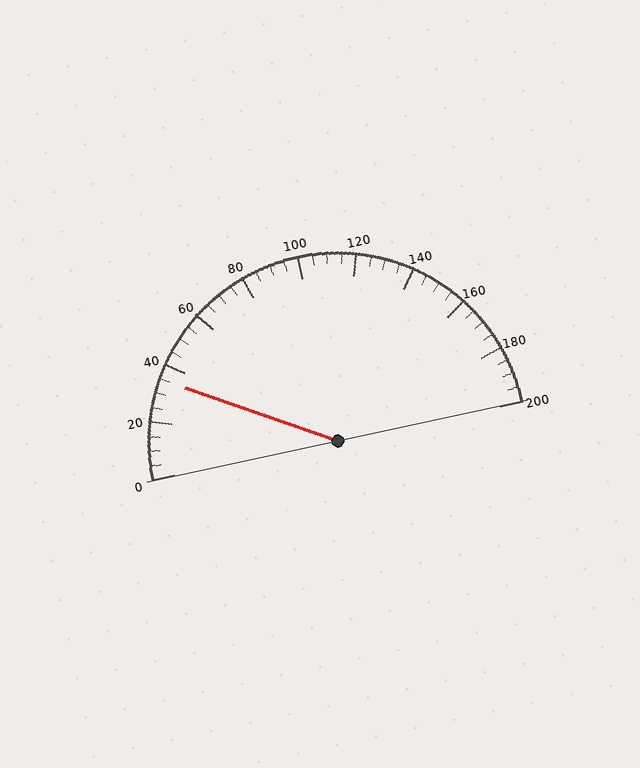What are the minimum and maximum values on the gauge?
The gauge ranges from 0 to 200.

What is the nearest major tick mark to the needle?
The nearest major tick mark is 40.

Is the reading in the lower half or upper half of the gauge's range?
The reading is in the lower half of the range (0 to 200).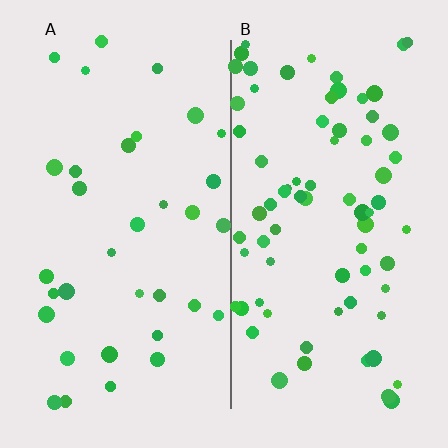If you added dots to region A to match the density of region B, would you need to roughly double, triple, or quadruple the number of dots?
Approximately double.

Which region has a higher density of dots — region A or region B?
B (the right).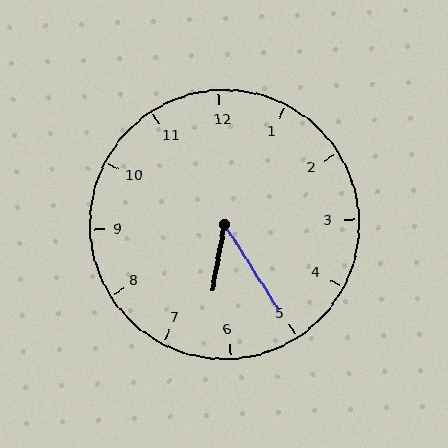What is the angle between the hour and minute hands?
Approximately 42 degrees.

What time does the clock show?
6:25.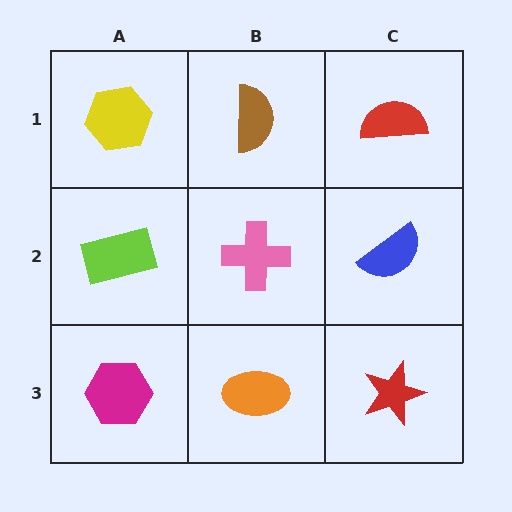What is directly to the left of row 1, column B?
A yellow hexagon.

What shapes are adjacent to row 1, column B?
A pink cross (row 2, column B), a yellow hexagon (row 1, column A), a red semicircle (row 1, column C).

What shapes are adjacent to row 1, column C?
A blue semicircle (row 2, column C), a brown semicircle (row 1, column B).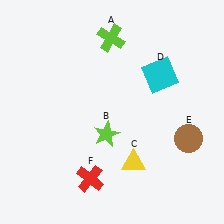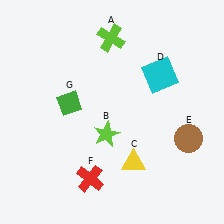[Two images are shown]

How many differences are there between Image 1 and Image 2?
There is 1 difference between the two images.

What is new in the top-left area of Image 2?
A green diamond (G) was added in the top-left area of Image 2.